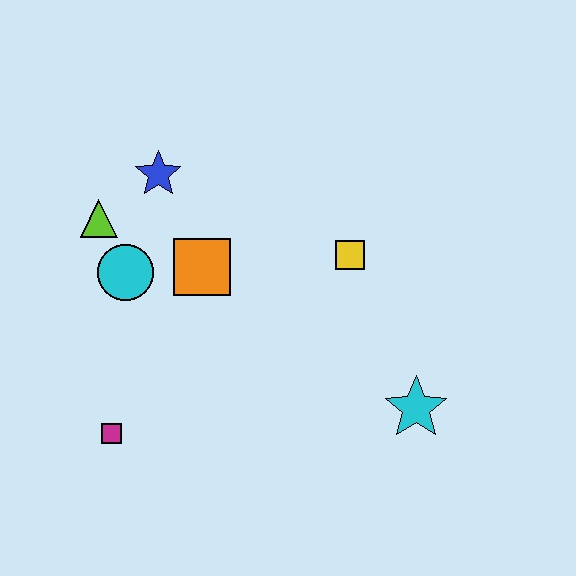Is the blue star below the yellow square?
No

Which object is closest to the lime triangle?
The cyan circle is closest to the lime triangle.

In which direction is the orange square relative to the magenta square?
The orange square is above the magenta square.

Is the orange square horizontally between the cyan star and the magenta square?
Yes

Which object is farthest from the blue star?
The cyan star is farthest from the blue star.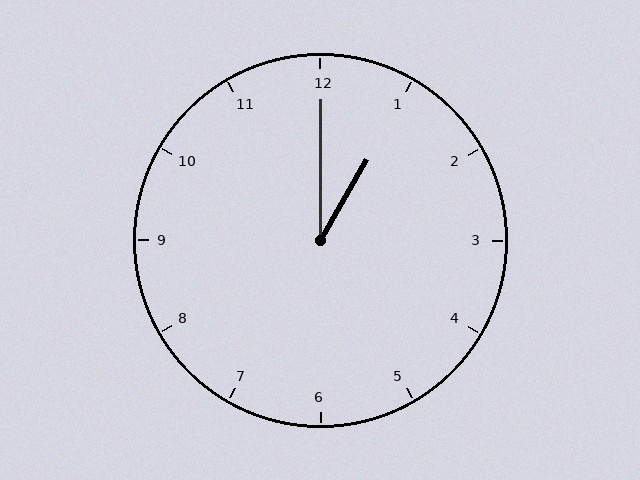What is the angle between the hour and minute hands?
Approximately 30 degrees.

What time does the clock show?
1:00.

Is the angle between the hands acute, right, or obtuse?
It is acute.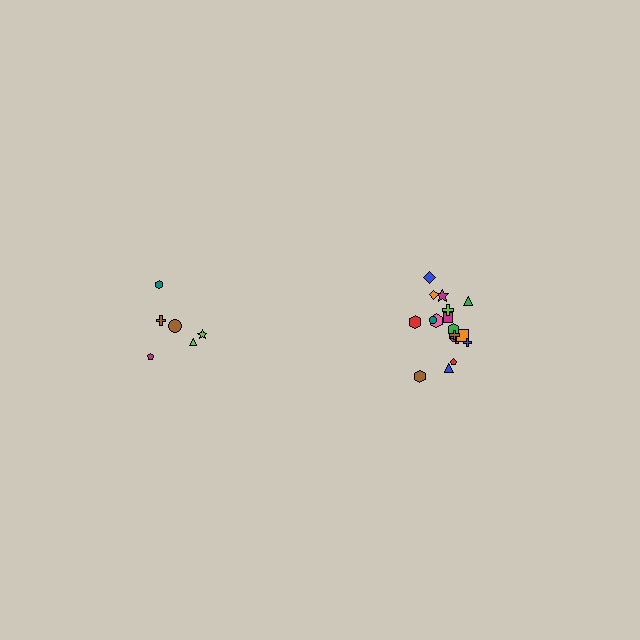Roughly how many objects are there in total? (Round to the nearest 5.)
Roughly 25 objects in total.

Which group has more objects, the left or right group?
The right group.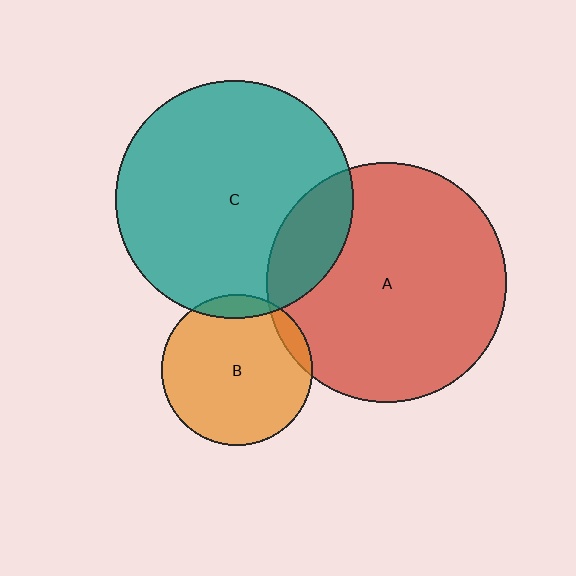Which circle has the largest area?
Circle A (red).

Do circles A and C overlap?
Yes.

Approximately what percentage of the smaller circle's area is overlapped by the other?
Approximately 15%.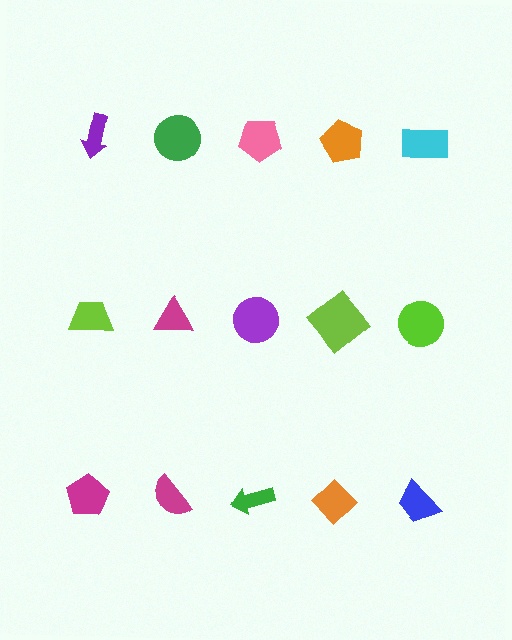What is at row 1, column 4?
An orange pentagon.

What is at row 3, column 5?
A blue trapezoid.